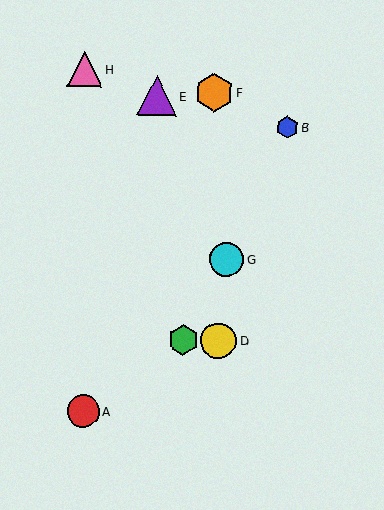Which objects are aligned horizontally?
Objects C, D are aligned horizontally.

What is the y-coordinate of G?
Object G is at y≈259.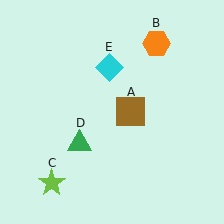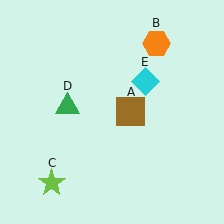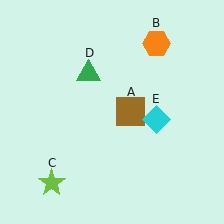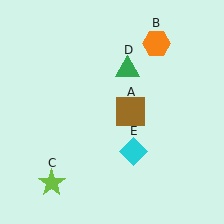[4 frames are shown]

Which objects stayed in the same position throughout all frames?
Brown square (object A) and orange hexagon (object B) and lime star (object C) remained stationary.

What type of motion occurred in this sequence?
The green triangle (object D), cyan diamond (object E) rotated clockwise around the center of the scene.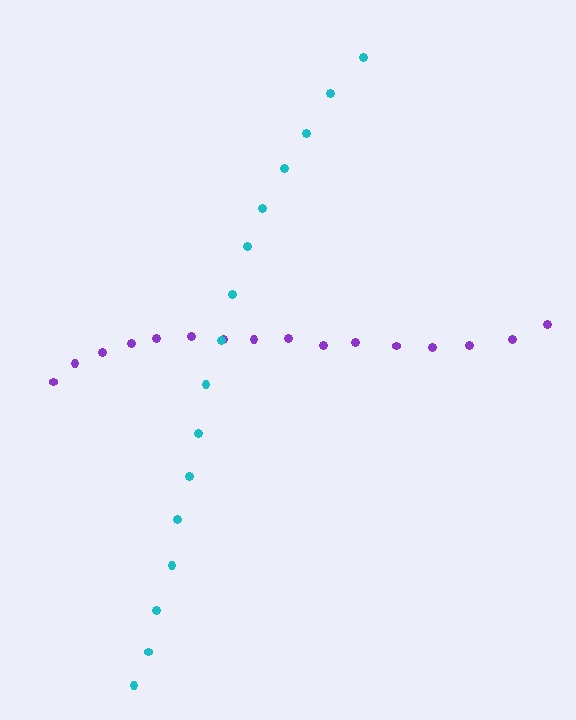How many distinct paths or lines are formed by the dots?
There are 2 distinct paths.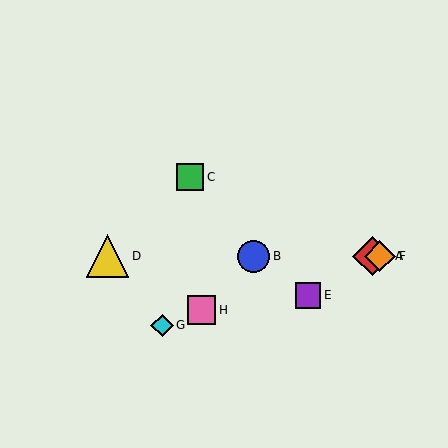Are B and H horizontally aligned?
No, B is at y≈256 and H is at y≈310.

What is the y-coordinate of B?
Object B is at y≈256.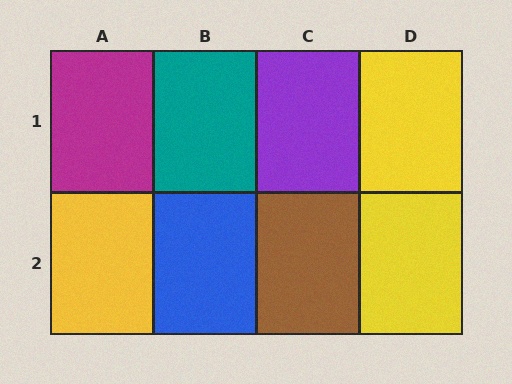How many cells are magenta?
1 cell is magenta.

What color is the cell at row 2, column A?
Yellow.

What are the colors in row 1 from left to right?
Magenta, teal, purple, yellow.